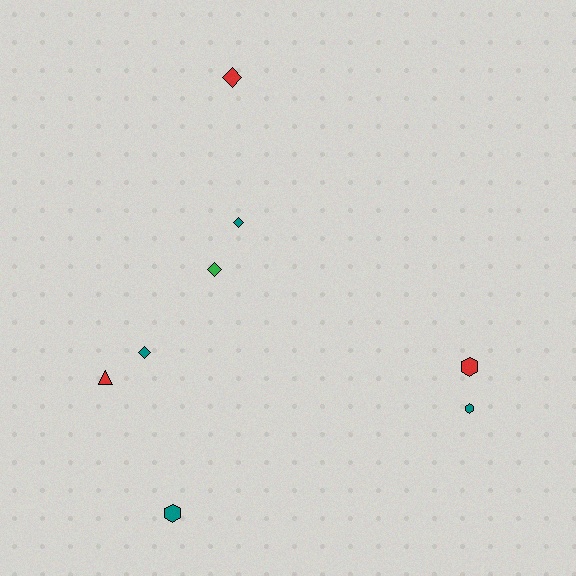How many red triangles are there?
There is 1 red triangle.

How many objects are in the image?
There are 8 objects.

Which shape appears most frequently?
Diamond, with 4 objects.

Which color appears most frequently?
Teal, with 4 objects.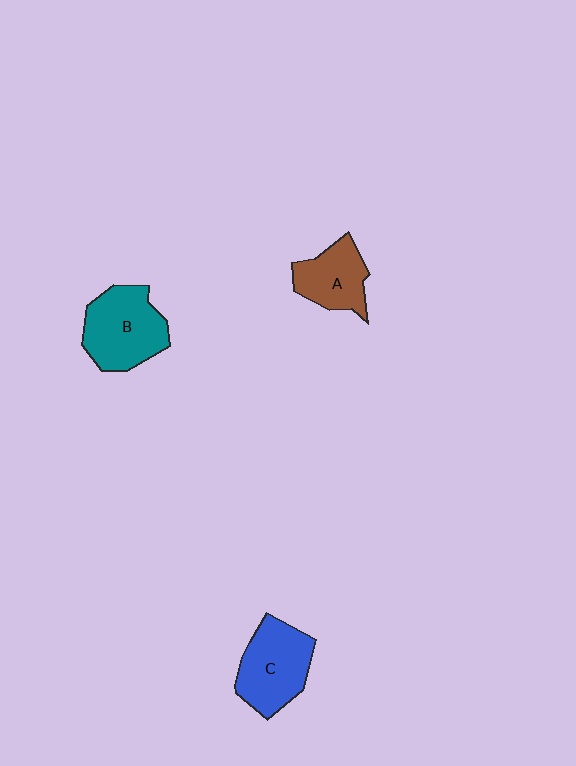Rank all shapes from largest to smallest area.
From largest to smallest: B (teal), C (blue), A (brown).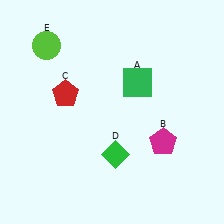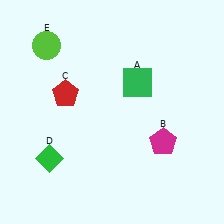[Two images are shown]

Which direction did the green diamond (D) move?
The green diamond (D) moved left.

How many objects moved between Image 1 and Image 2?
1 object moved between the two images.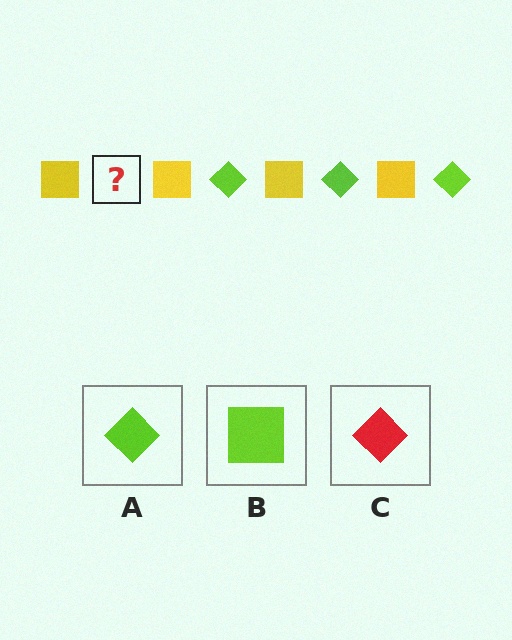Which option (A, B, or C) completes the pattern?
A.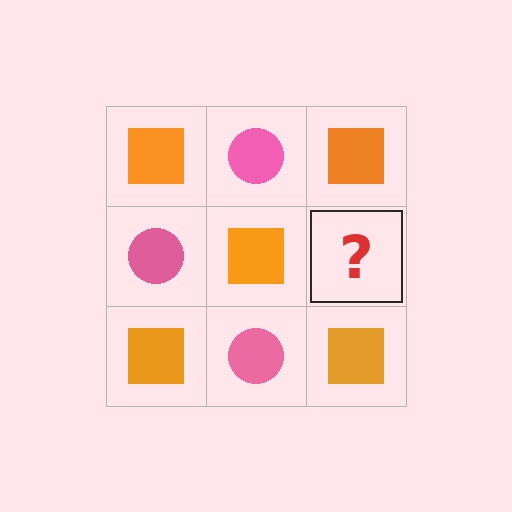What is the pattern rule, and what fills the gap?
The rule is that it alternates orange square and pink circle in a checkerboard pattern. The gap should be filled with a pink circle.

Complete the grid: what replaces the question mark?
The question mark should be replaced with a pink circle.